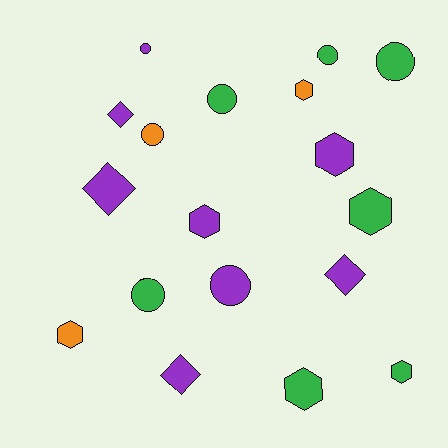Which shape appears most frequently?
Circle, with 7 objects.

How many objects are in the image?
There are 18 objects.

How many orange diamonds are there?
There are no orange diamonds.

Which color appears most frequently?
Purple, with 8 objects.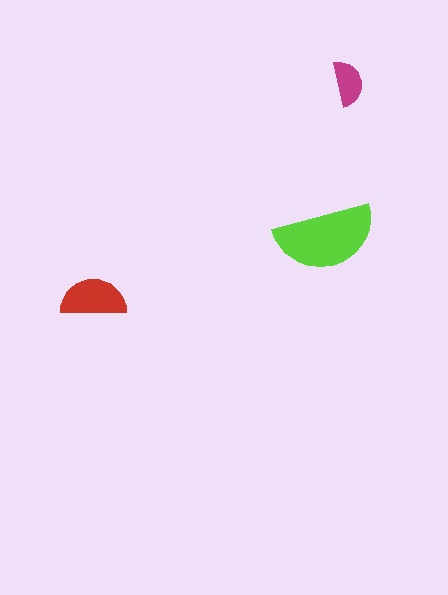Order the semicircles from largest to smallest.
the lime one, the red one, the magenta one.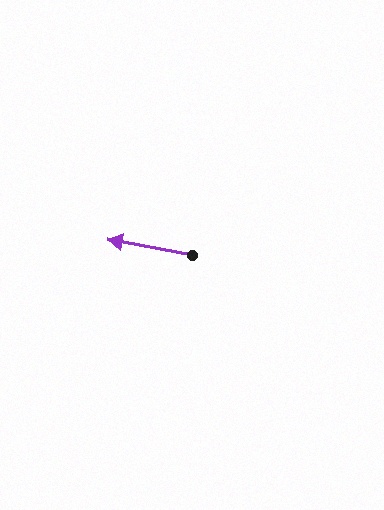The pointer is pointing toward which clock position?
Roughly 9 o'clock.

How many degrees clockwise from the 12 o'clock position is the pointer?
Approximately 280 degrees.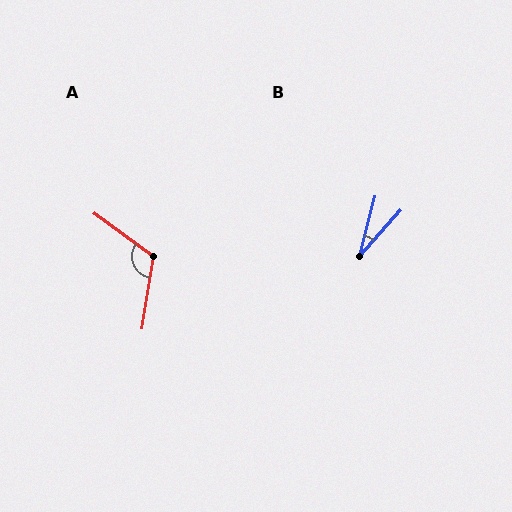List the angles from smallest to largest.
B (27°), A (118°).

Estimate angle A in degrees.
Approximately 118 degrees.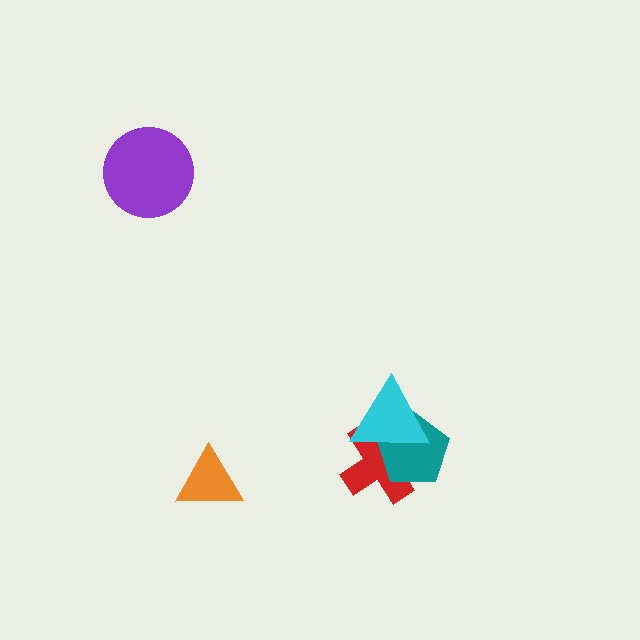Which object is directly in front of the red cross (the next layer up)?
The teal pentagon is directly in front of the red cross.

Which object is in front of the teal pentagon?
The cyan triangle is in front of the teal pentagon.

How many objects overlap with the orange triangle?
0 objects overlap with the orange triangle.